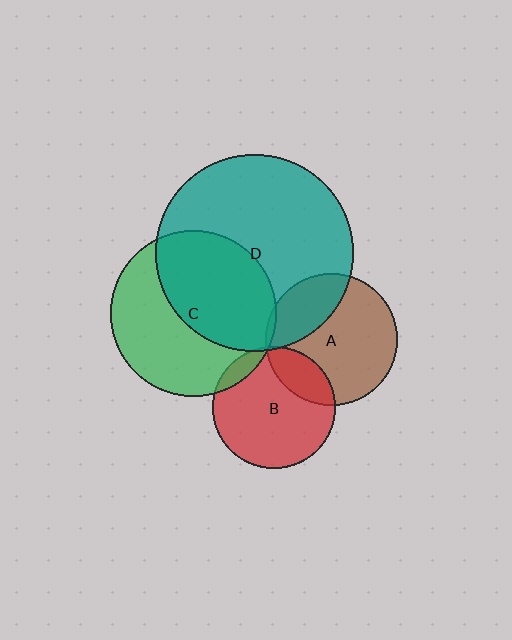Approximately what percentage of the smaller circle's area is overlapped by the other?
Approximately 5%.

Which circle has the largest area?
Circle D (teal).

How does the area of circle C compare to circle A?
Approximately 1.6 times.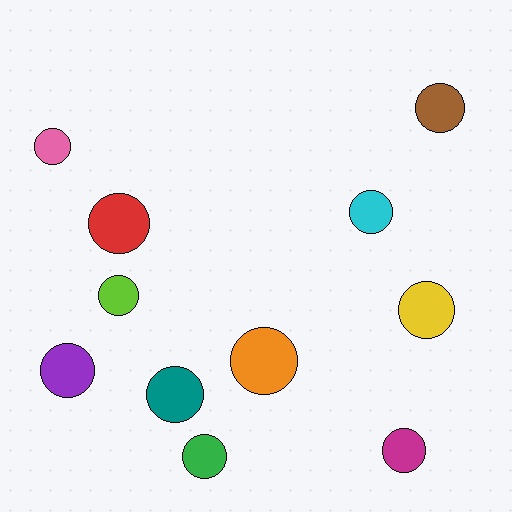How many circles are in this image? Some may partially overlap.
There are 11 circles.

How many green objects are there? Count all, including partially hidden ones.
There is 1 green object.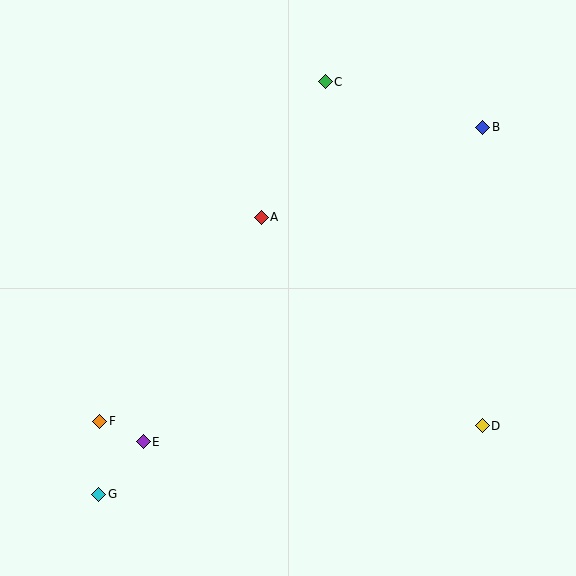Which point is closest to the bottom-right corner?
Point D is closest to the bottom-right corner.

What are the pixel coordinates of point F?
Point F is at (100, 421).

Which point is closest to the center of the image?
Point A at (261, 217) is closest to the center.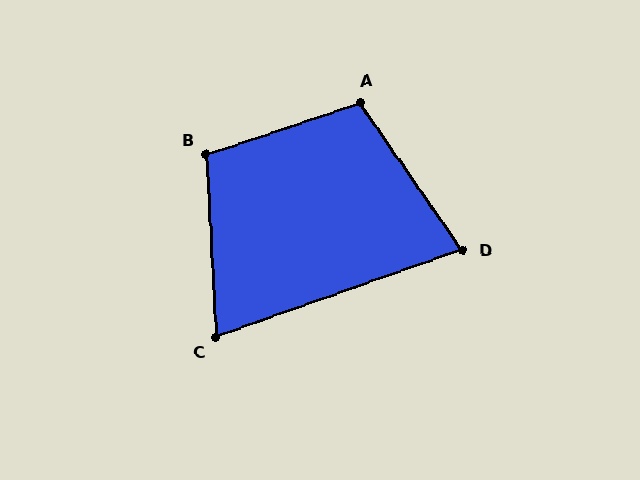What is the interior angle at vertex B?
Approximately 105 degrees (obtuse).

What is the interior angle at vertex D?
Approximately 75 degrees (acute).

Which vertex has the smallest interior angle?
C, at approximately 73 degrees.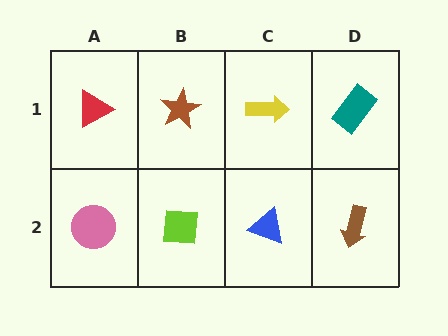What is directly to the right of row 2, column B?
A blue triangle.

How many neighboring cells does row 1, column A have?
2.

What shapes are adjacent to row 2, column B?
A brown star (row 1, column B), a pink circle (row 2, column A), a blue triangle (row 2, column C).